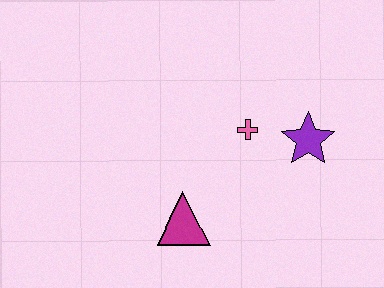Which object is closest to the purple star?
The pink cross is closest to the purple star.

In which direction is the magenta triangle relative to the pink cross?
The magenta triangle is below the pink cross.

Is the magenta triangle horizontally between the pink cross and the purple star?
No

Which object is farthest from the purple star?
The magenta triangle is farthest from the purple star.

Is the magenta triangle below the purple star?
Yes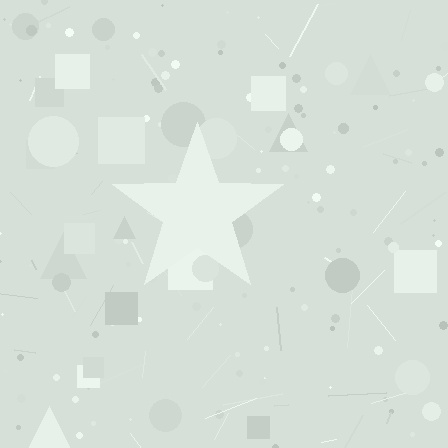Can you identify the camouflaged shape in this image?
The camouflaged shape is a star.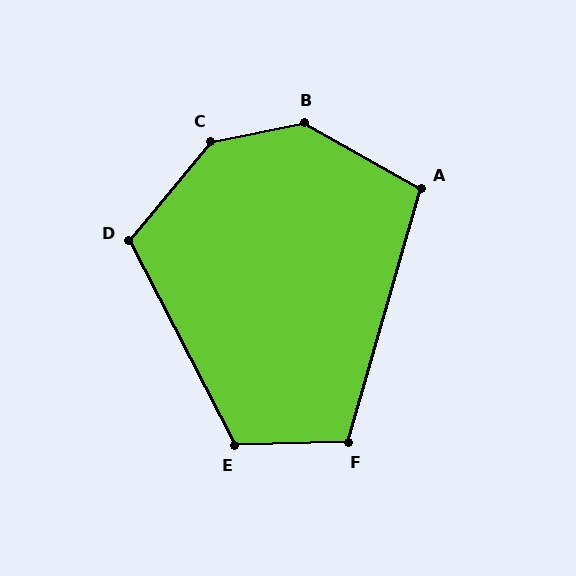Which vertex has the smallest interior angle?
A, at approximately 103 degrees.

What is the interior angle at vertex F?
Approximately 107 degrees (obtuse).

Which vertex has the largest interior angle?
C, at approximately 141 degrees.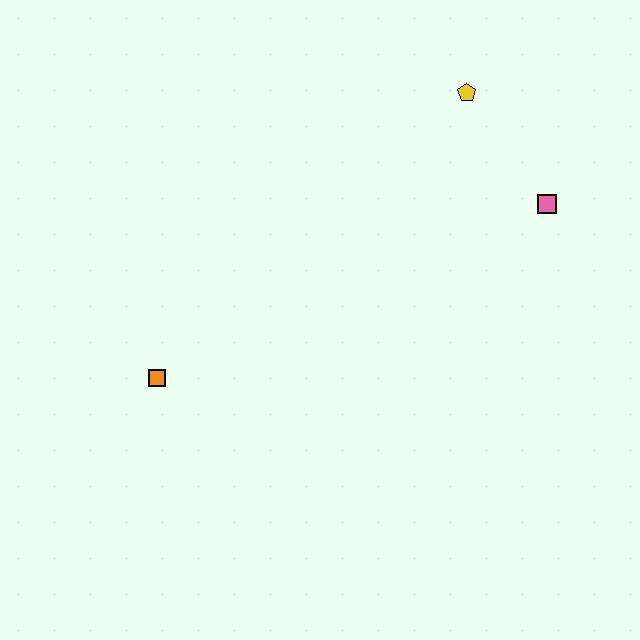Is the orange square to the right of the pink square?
No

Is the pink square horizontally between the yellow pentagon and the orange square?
No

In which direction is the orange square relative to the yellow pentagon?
The orange square is to the left of the yellow pentagon.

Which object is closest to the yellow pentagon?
The pink square is closest to the yellow pentagon.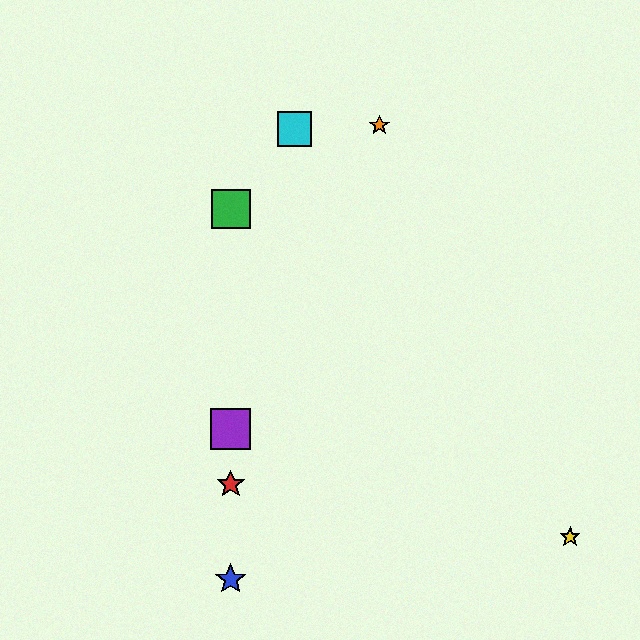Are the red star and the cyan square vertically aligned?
No, the red star is at x≈231 and the cyan square is at x≈294.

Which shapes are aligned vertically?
The red star, the blue star, the green square, the purple square are aligned vertically.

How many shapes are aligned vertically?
4 shapes (the red star, the blue star, the green square, the purple square) are aligned vertically.